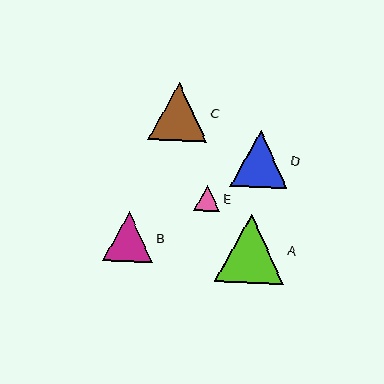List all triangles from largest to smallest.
From largest to smallest: A, C, D, B, E.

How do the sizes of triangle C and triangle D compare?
Triangle C and triangle D are approximately the same size.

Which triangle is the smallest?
Triangle E is the smallest with a size of approximately 26 pixels.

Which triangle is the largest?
Triangle A is the largest with a size of approximately 69 pixels.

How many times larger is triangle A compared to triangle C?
Triangle A is approximately 1.2 times the size of triangle C.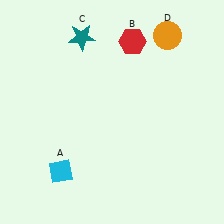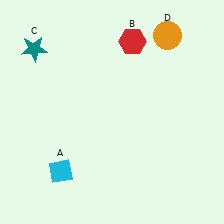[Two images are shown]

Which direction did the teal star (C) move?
The teal star (C) moved left.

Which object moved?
The teal star (C) moved left.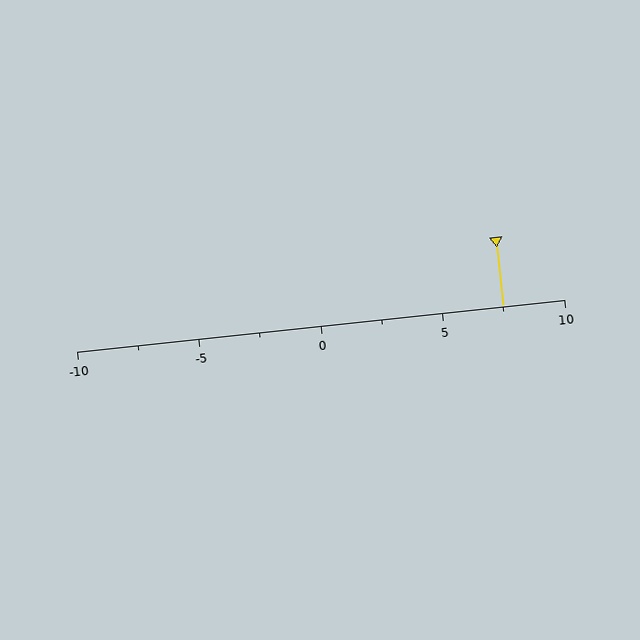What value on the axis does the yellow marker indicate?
The marker indicates approximately 7.5.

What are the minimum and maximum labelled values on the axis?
The axis runs from -10 to 10.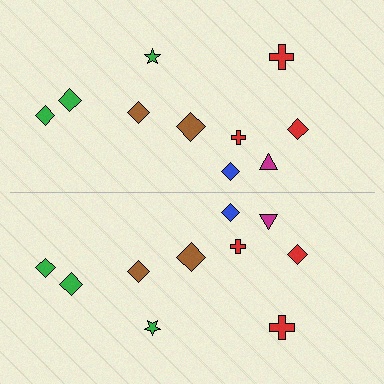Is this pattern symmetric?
Yes, this pattern has bilateral (reflection) symmetry.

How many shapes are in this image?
There are 20 shapes in this image.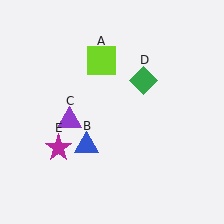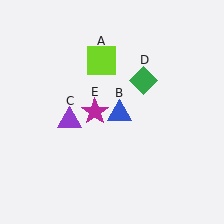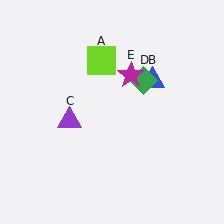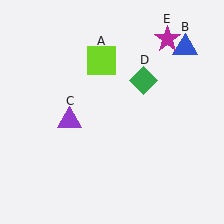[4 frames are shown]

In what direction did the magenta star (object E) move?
The magenta star (object E) moved up and to the right.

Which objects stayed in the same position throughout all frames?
Lime square (object A) and purple triangle (object C) and green diamond (object D) remained stationary.